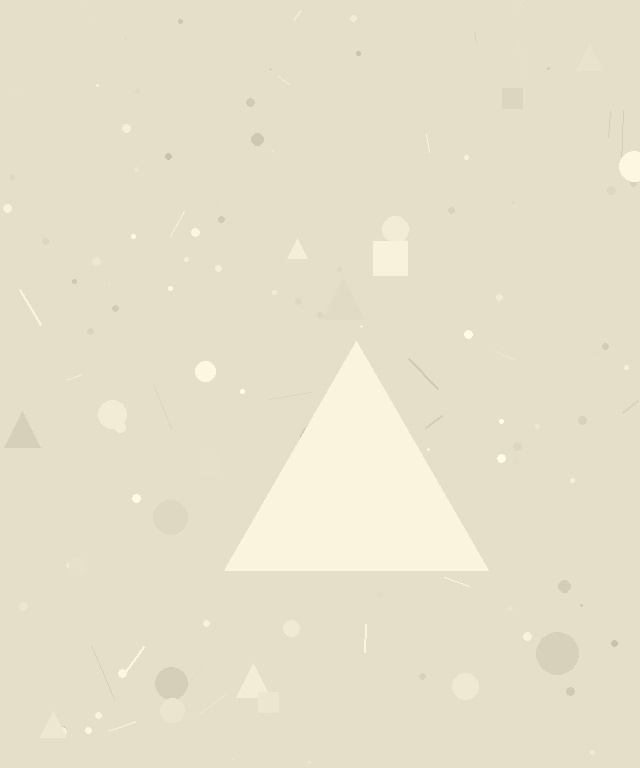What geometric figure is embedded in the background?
A triangle is embedded in the background.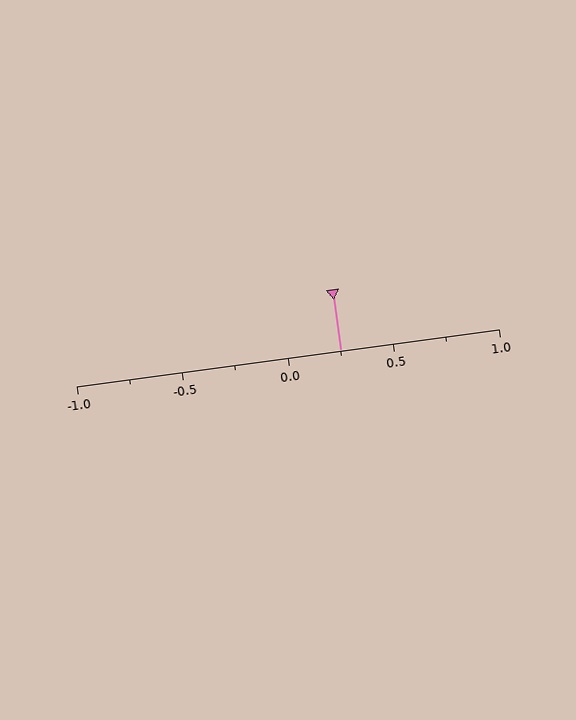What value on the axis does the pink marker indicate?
The marker indicates approximately 0.25.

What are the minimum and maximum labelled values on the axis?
The axis runs from -1.0 to 1.0.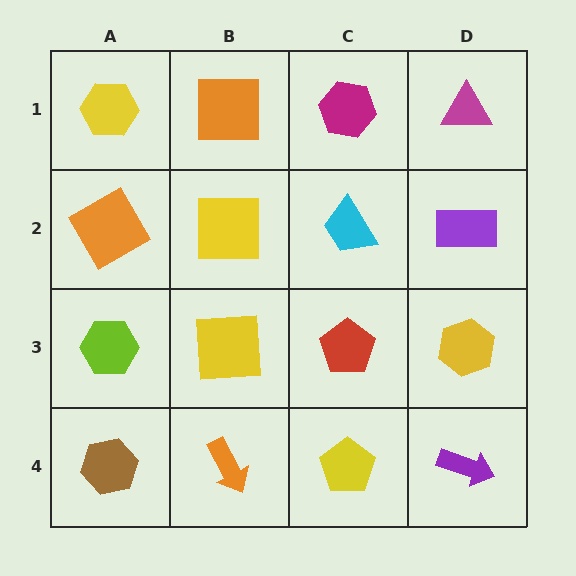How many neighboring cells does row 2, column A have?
3.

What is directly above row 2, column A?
A yellow hexagon.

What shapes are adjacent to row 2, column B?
An orange square (row 1, column B), a yellow square (row 3, column B), an orange diamond (row 2, column A), a cyan trapezoid (row 2, column C).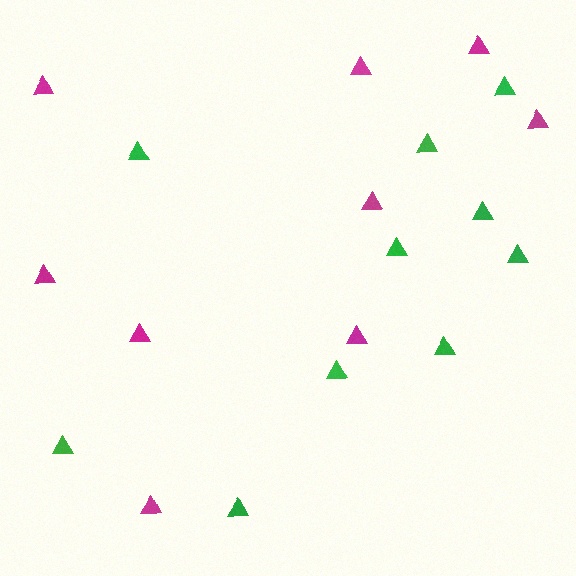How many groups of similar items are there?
There are 2 groups: one group of green triangles (10) and one group of magenta triangles (9).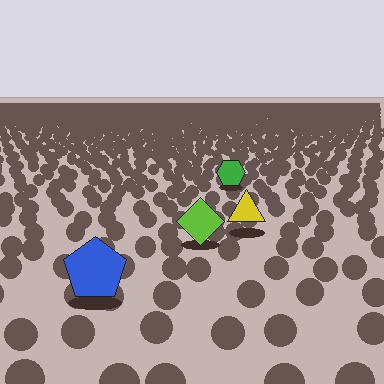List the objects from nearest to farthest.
From nearest to farthest: the blue pentagon, the lime diamond, the yellow triangle, the green hexagon.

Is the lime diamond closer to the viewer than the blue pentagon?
No. The blue pentagon is closer — you can tell from the texture gradient: the ground texture is coarser near it.